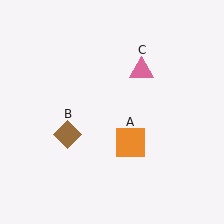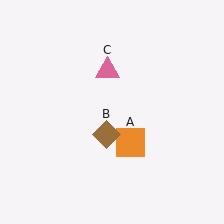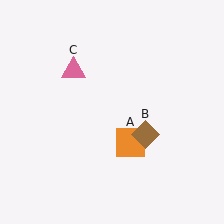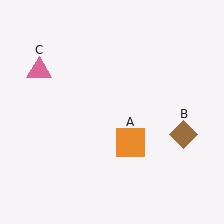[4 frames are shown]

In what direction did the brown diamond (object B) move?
The brown diamond (object B) moved right.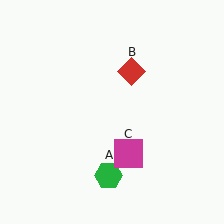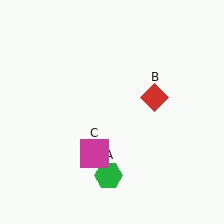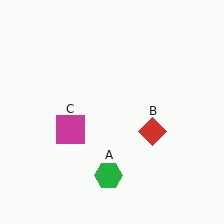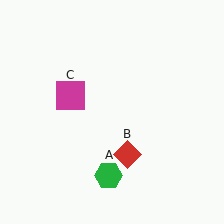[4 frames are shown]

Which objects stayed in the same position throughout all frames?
Green hexagon (object A) remained stationary.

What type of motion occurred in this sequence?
The red diamond (object B), magenta square (object C) rotated clockwise around the center of the scene.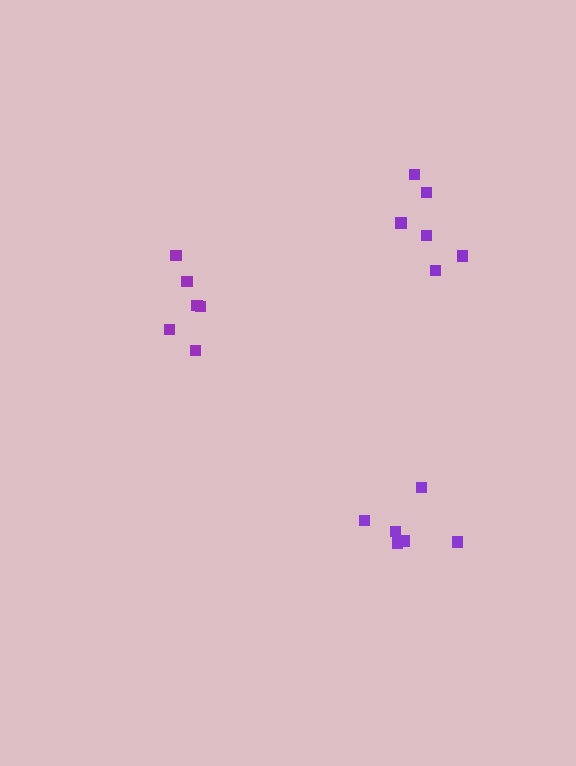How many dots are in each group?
Group 1: 6 dots, Group 2: 6 dots, Group 3: 6 dots (18 total).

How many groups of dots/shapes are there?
There are 3 groups.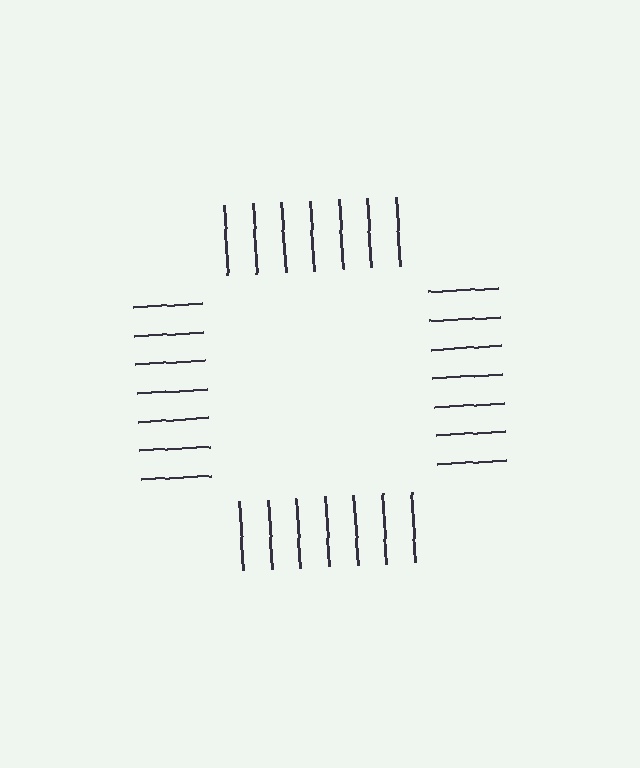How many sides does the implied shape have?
4 sides — the line-ends trace a square.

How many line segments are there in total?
28 — 7 along each of the 4 edges.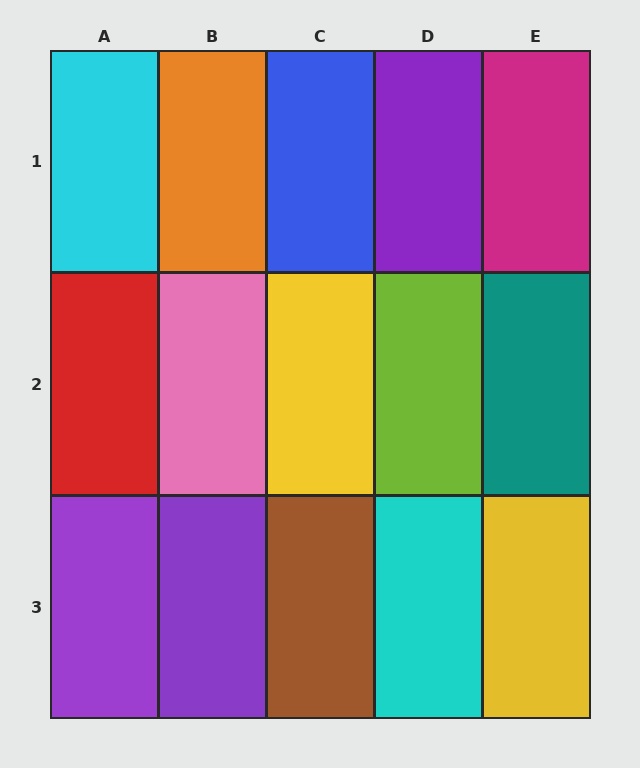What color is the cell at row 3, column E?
Yellow.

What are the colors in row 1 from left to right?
Cyan, orange, blue, purple, magenta.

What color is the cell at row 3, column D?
Cyan.